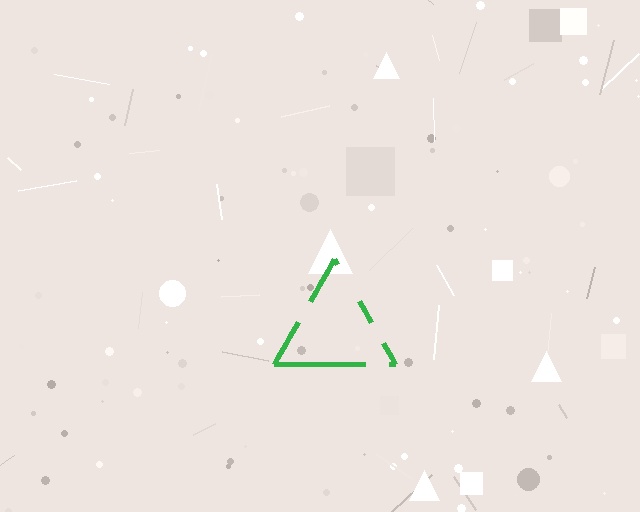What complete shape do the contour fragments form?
The contour fragments form a triangle.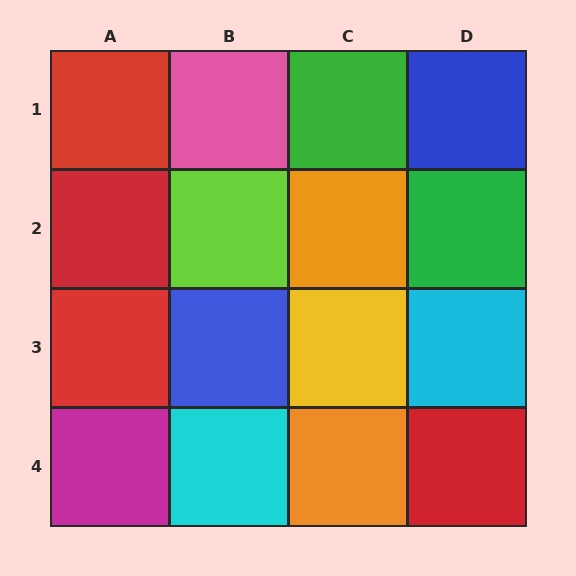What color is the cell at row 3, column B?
Blue.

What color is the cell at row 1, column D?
Blue.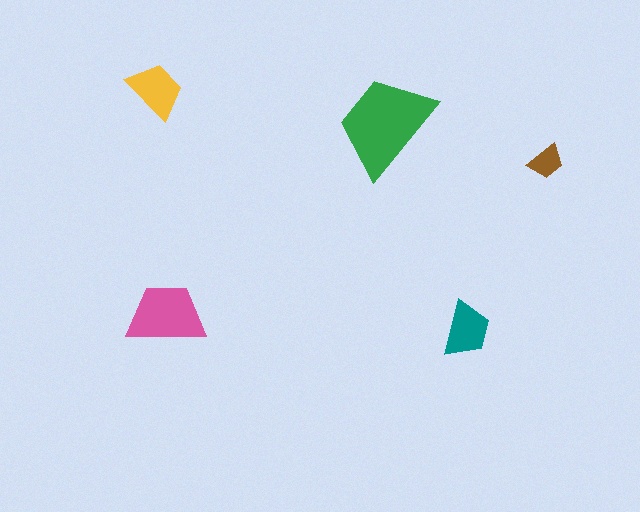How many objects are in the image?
There are 5 objects in the image.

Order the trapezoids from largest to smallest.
the green one, the pink one, the yellow one, the teal one, the brown one.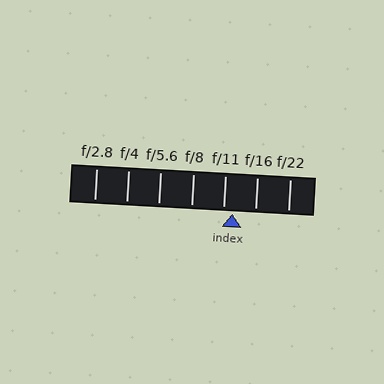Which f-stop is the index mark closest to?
The index mark is closest to f/11.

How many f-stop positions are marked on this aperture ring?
There are 7 f-stop positions marked.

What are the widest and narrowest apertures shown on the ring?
The widest aperture shown is f/2.8 and the narrowest is f/22.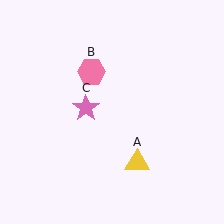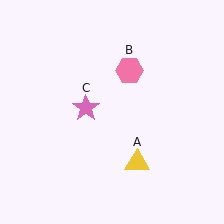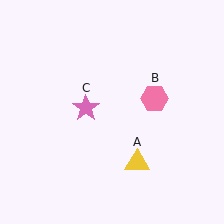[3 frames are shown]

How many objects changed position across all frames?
1 object changed position: pink hexagon (object B).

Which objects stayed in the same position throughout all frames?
Yellow triangle (object A) and pink star (object C) remained stationary.